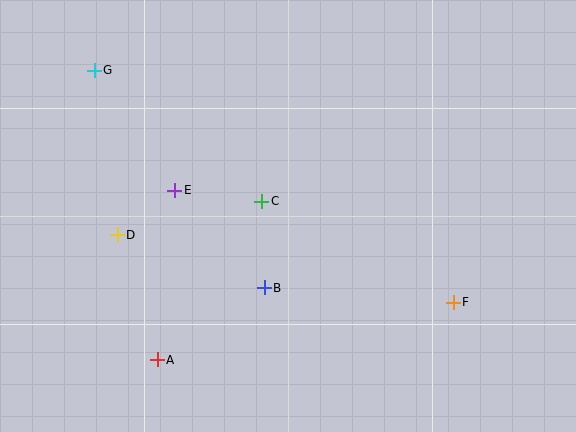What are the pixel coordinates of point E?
Point E is at (175, 190).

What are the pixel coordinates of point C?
Point C is at (262, 201).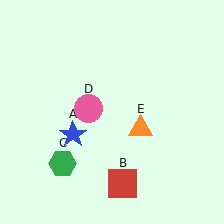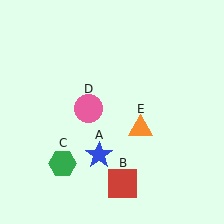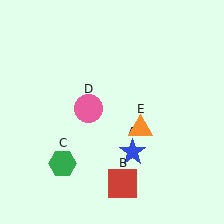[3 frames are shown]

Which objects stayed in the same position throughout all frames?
Red square (object B) and green hexagon (object C) and pink circle (object D) and orange triangle (object E) remained stationary.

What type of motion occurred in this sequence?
The blue star (object A) rotated counterclockwise around the center of the scene.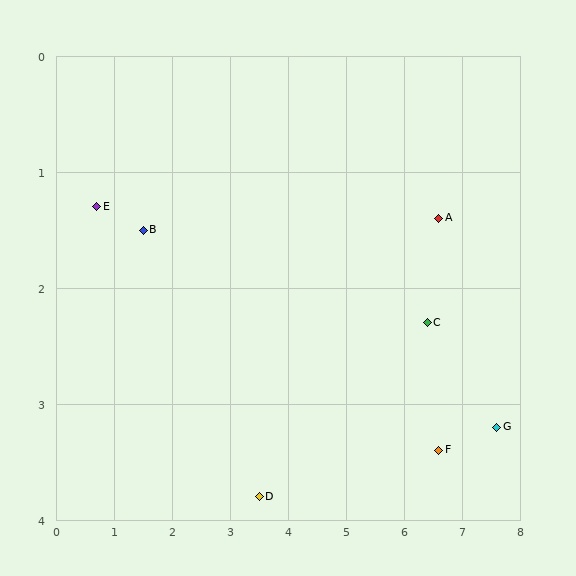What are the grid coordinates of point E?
Point E is at approximately (0.7, 1.3).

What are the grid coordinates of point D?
Point D is at approximately (3.5, 3.8).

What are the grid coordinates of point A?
Point A is at approximately (6.6, 1.4).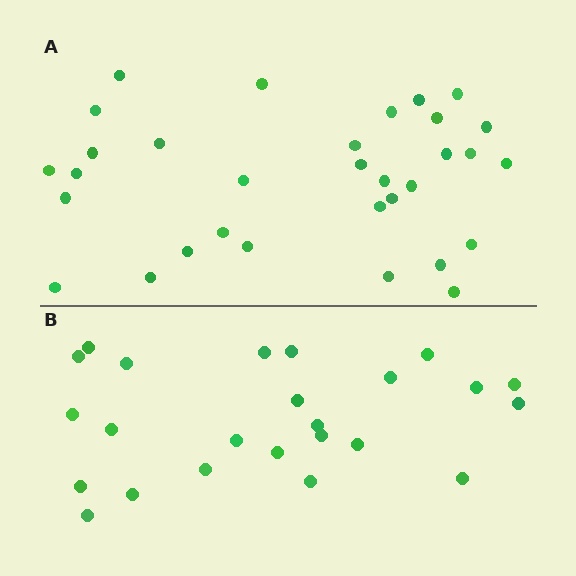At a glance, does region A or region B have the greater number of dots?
Region A (the top region) has more dots.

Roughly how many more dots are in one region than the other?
Region A has roughly 8 or so more dots than region B.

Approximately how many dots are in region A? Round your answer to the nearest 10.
About 30 dots. (The exact count is 32, which rounds to 30.)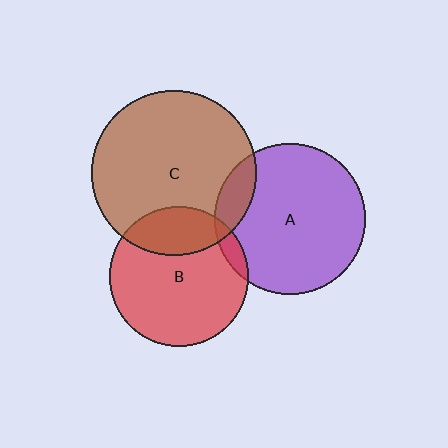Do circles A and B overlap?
Yes.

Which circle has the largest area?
Circle C (brown).